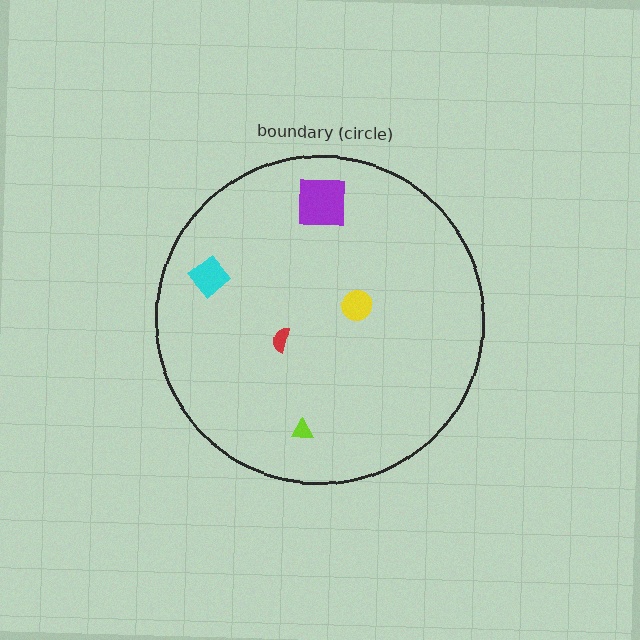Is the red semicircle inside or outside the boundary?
Inside.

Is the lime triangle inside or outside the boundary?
Inside.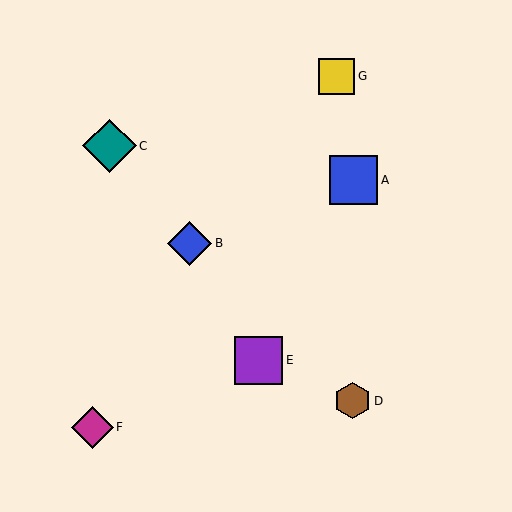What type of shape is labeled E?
Shape E is a purple square.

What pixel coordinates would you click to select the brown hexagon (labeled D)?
Click at (353, 401) to select the brown hexagon D.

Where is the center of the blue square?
The center of the blue square is at (354, 180).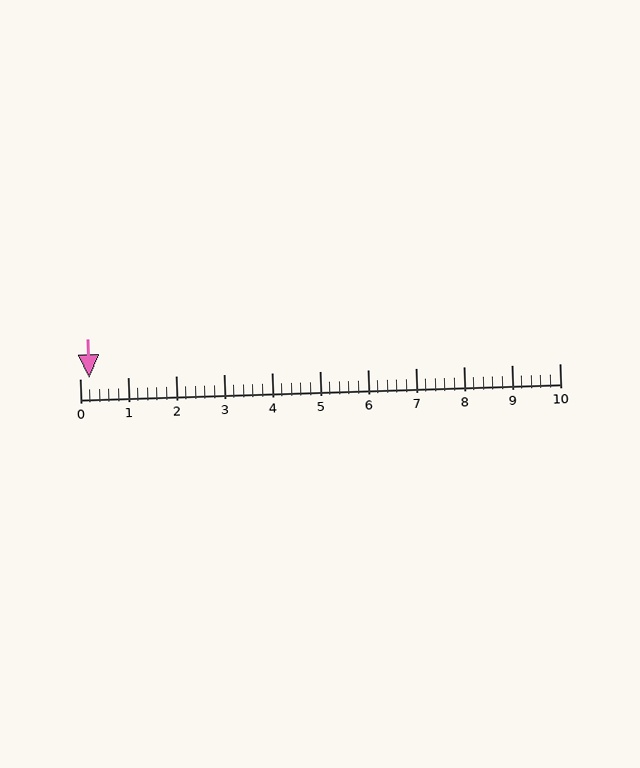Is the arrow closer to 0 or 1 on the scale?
The arrow is closer to 0.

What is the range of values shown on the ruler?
The ruler shows values from 0 to 10.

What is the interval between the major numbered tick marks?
The major tick marks are spaced 1 units apart.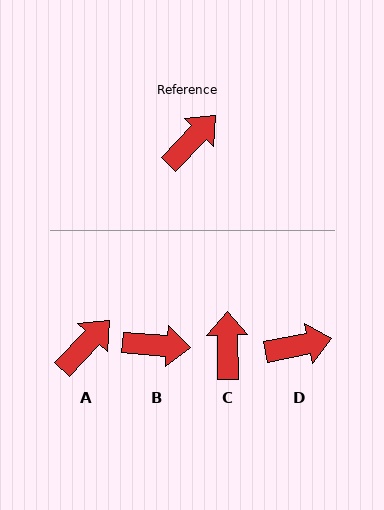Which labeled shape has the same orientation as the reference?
A.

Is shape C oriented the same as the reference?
No, it is off by about 44 degrees.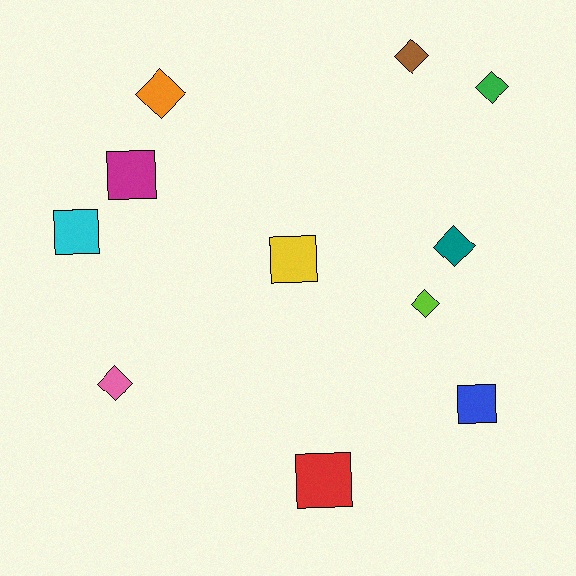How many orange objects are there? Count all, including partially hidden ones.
There is 1 orange object.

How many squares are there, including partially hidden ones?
There are 5 squares.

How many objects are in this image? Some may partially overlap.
There are 11 objects.